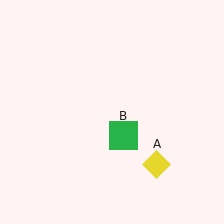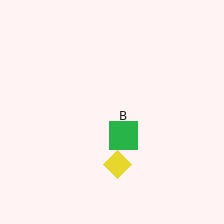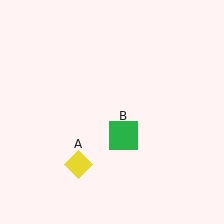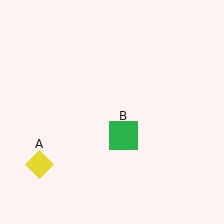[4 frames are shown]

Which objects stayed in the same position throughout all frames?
Green square (object B) remained stationary.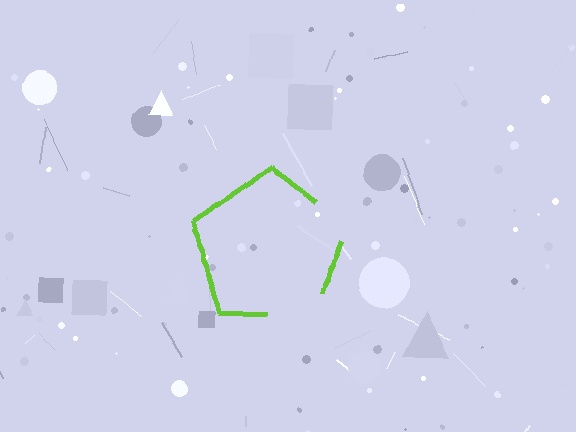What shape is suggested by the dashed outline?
The dashed outline suggests a pentagon.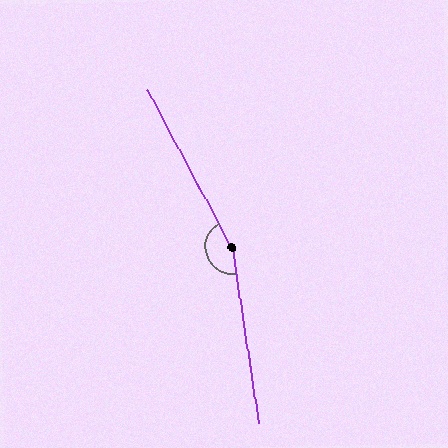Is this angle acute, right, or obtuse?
It is obtuse.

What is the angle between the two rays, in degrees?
Approximately 160 degrees.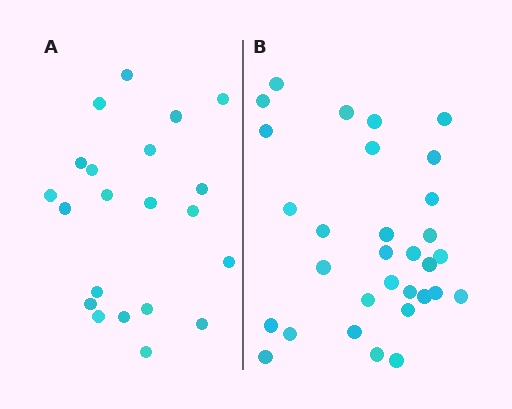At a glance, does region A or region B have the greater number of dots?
Region B (the right region) has more dots.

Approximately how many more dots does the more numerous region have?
Region B has roughly 10 or so more dots than region A.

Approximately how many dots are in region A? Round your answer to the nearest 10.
About 20 dots. (The exact count is 21, which rounds to 20.)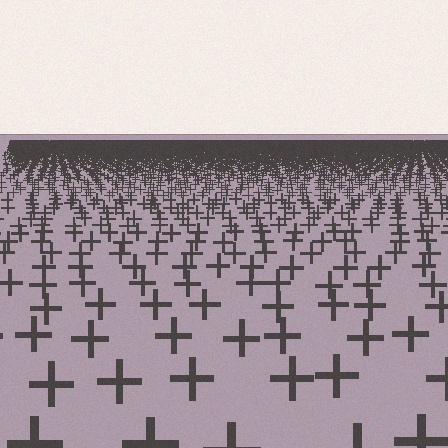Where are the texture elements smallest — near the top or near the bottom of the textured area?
Near the top.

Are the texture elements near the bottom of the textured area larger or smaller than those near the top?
Larger. Near the bottom, elements are closer to the viewer and appear at a bigger on-screen size.